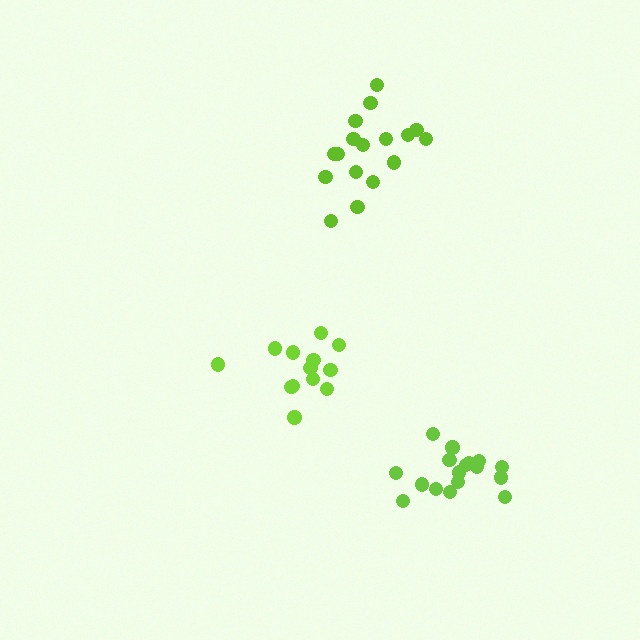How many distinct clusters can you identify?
There are 3 distinct clusters.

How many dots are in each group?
Group 1: 13 dots, Group 2: 17 dots, Group 3: 17 dots (47 total).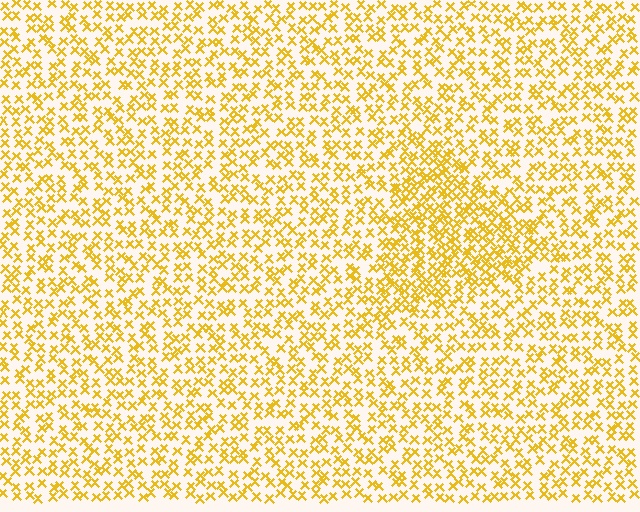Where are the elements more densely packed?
The elements are more densely packed inside the triangle boundary.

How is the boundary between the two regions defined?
The boundary is defined by a change in element density (approximately 1.7x ratio). All elements are the same color, size, and shape.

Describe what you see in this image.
The image contains small yellow elements arranged at two different densities. A triangle-shaped region is visible where the elements are more densely packed than the surrounding area.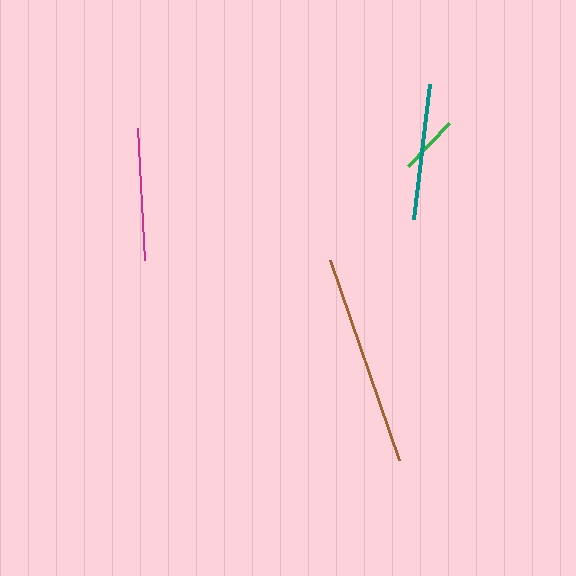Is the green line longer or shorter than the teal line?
The teal line is longer than the green line.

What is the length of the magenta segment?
The magenta segment is approximately 132 pixels long.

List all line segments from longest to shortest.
From longest to shortest: brown, teal, magenta, green.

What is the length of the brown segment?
The brown segment is approximately 212 pixels long.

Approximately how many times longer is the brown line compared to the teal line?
The brown line is approximately 1.6 times the length of the teal line.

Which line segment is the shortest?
The green line is the shortest at approximately 60 pixels.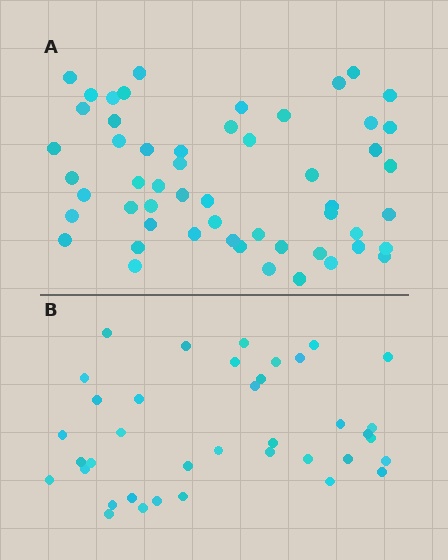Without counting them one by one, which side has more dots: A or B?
Region A (the top region) has more dots.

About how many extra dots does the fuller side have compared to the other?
Region A has approximately 15 more dots than region B.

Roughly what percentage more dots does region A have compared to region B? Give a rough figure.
About 40% more.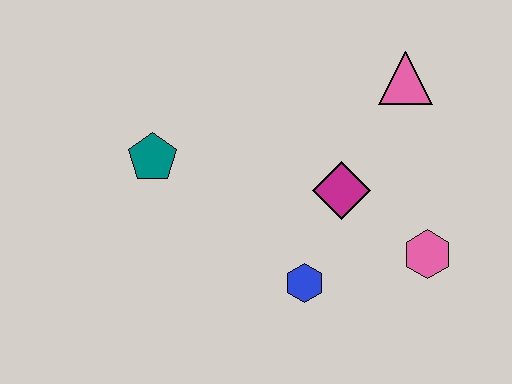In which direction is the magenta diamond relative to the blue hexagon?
The magenta diamond is above the blue hexagon.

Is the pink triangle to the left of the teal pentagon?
No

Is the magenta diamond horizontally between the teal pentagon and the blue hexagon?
No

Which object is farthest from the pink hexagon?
The teal pentagon is farthest from the pink hexagon.